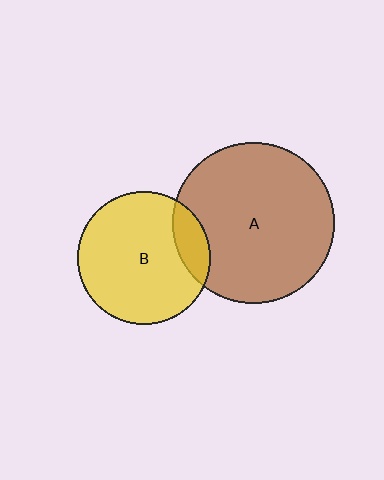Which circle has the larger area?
Circle A (brown).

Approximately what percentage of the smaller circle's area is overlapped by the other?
Approximately 15%.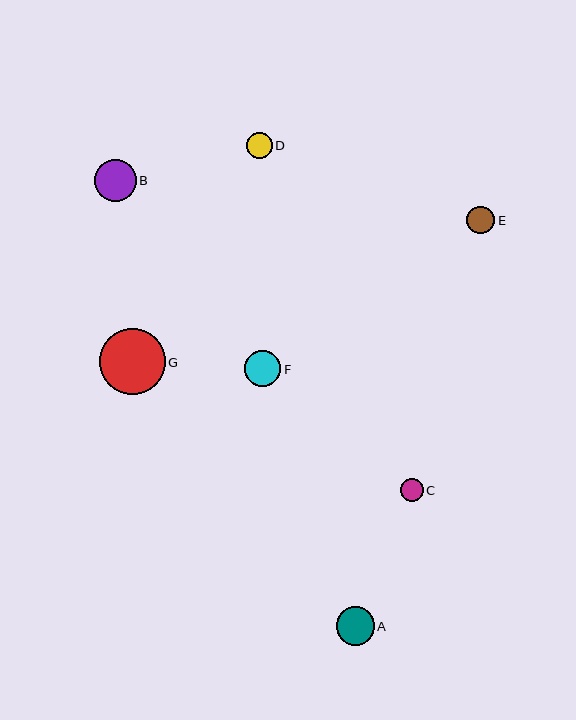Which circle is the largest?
Circle G is the largest with a size of approximately 66 pixels.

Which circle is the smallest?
Circle C is the smallest with a size of approximately 23 pixels.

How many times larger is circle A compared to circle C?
Circle A is approximately 1.6 times the size of circle C.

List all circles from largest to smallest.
From largest to smallest: G, B, A, F, E, D, C.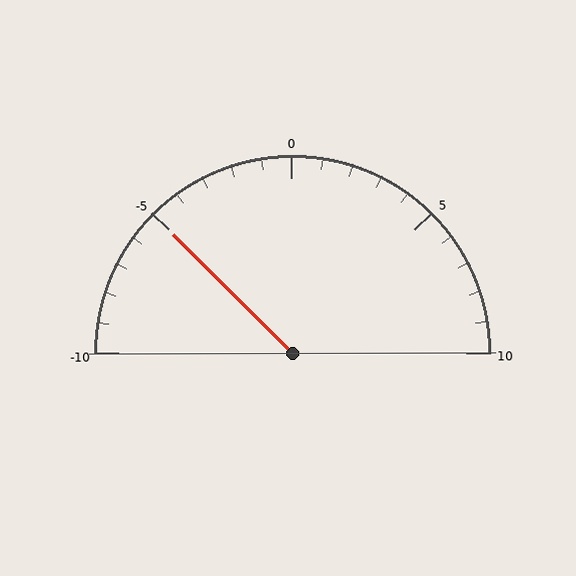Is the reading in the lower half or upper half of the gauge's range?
The reading is in the lower half of the range (-10 to 10).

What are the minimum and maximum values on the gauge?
The gauge ranges from -10 to 10.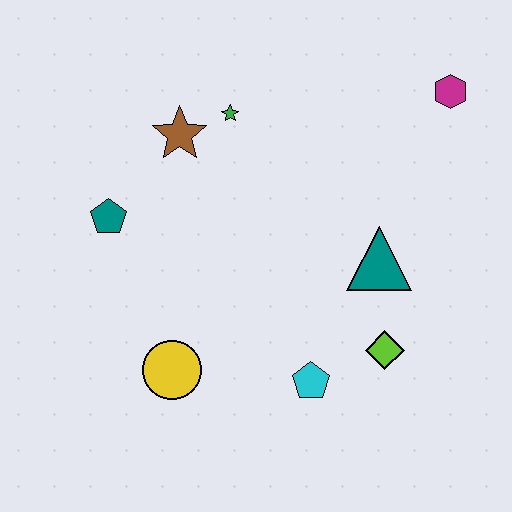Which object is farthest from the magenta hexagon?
The yellow circle is farthest from the magenta hexagon.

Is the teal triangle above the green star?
No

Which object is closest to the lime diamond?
The cyan pentagon is closest to the lime diamond.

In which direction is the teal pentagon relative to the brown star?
The teal pentagon is below the brown star.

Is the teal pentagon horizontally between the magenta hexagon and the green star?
No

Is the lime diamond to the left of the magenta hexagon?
Yes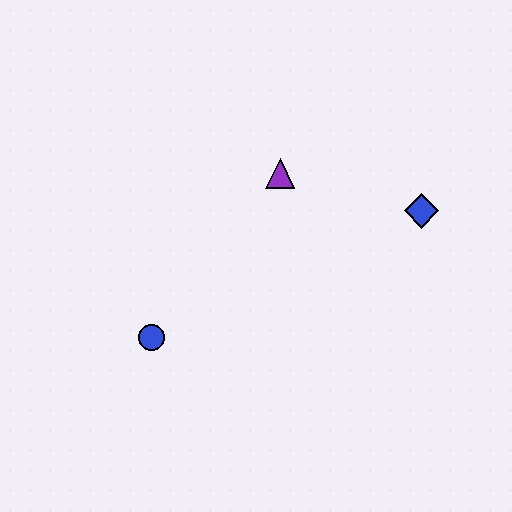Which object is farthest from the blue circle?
The blue diamond is farthest from the blue circle.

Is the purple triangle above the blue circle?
Yes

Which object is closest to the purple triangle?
The blue diamond is closest to the purple triangle.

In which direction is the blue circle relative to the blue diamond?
The blue circle is to the left of the blue diamond.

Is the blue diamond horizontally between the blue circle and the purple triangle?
No